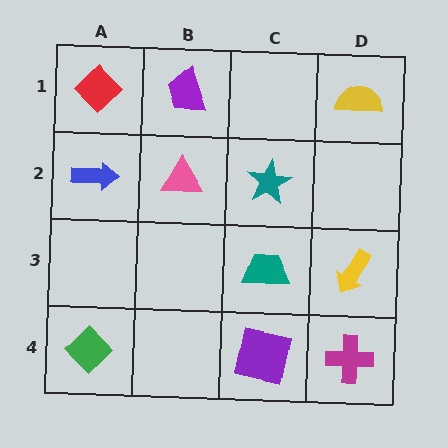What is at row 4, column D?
A magenta cross.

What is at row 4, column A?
A green diamond.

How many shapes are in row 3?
2 shapes.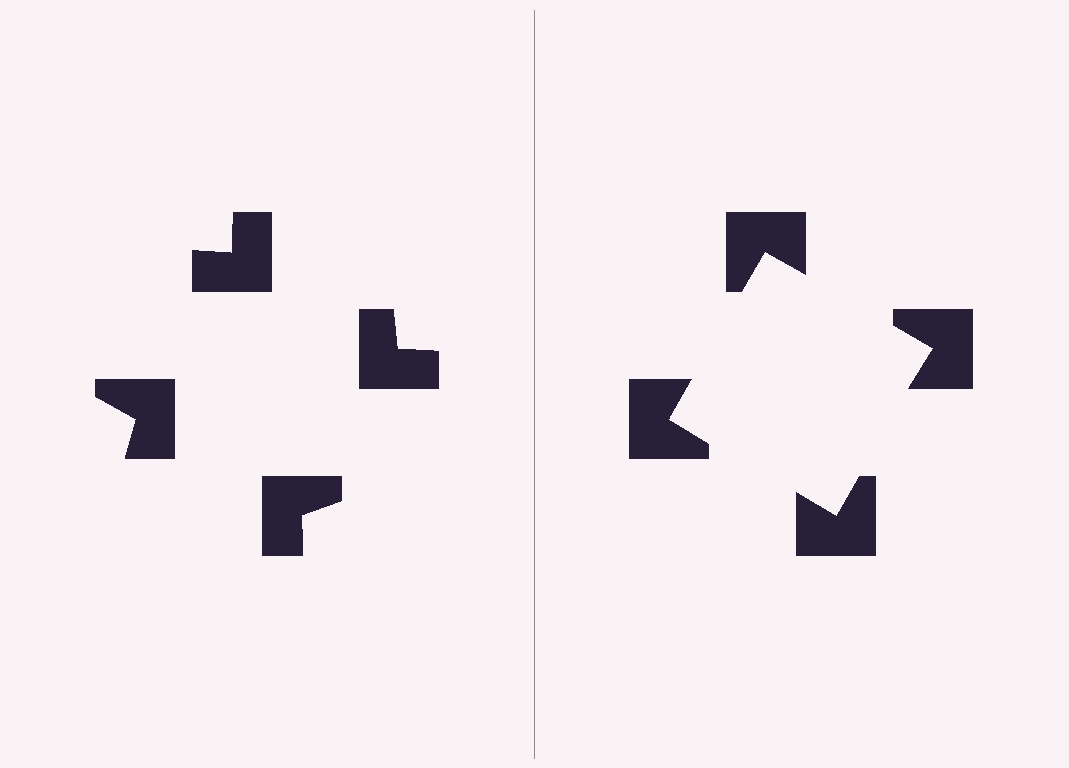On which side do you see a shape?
An illusory square appears on the right side. On the left side the wedge cuts are rotated, so no coherent shape forms.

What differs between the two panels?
The notched squares are positioned identically on both sides; only the wedge orientations differ. On the right they align to a square; on the left they are misaligned.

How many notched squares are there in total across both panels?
8 — 4 on each side.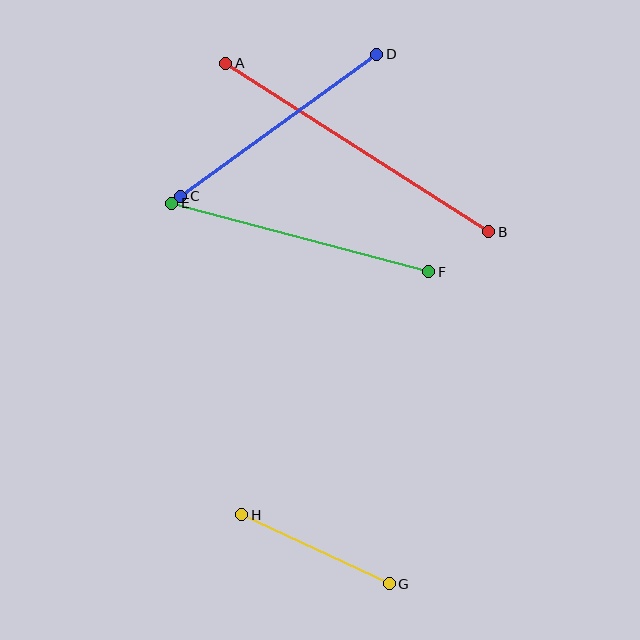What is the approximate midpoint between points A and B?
The midpoint is at approximately (357, 147) pixels.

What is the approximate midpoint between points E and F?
The midpoint is at approximately (300, 237) pixels.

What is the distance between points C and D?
The distance is approximately 242 pixels.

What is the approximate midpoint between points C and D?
The midpoint is at approximately (279, 125) pixels.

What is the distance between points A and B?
The distance is approximately 312 pixels.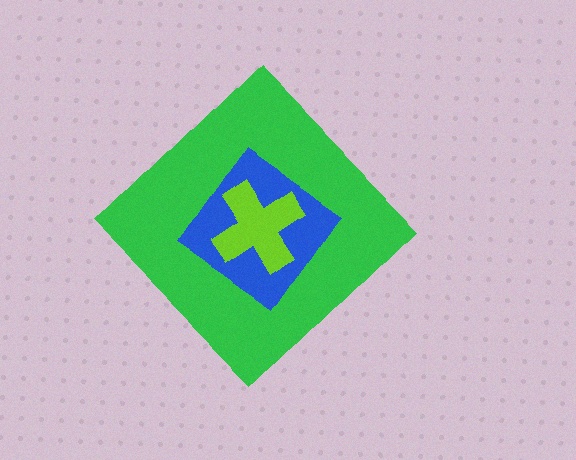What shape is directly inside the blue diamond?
The lime cross.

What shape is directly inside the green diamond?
The blue diamond.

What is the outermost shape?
The green diamond.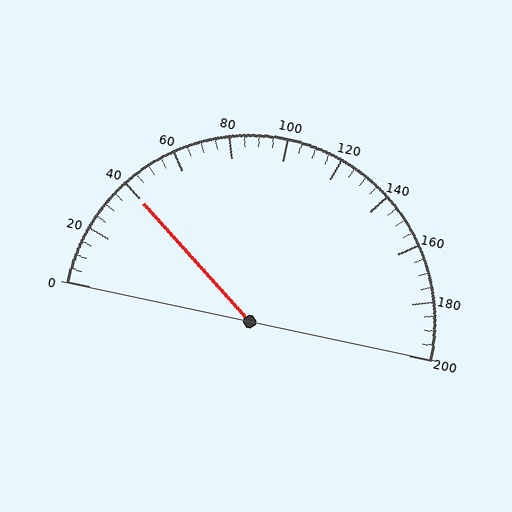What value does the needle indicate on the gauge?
The needle indicates approximately 40.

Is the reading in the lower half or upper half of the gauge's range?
The reading is in the lower half of the range (0 to 200).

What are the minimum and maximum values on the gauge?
The gauge ranges from 0 to 200.